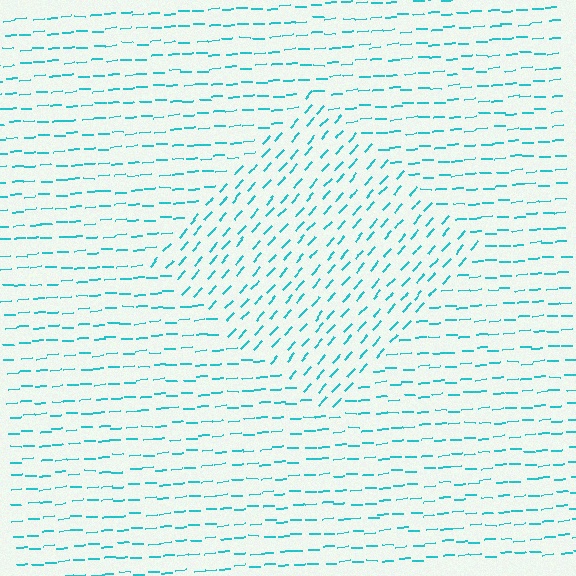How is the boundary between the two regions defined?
The boundary is defined purely by a change in line orientation (approximately 45 degrees difference). All lines are the same color and thickness.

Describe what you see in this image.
The image is filled with small cyan line segments. A diamond region in the image has lines oriented differently from the surrounding lines, creating a visible texture boundary.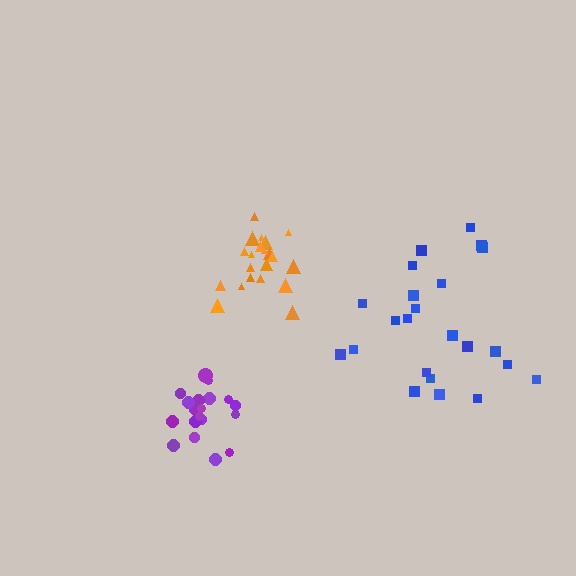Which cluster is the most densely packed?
Purple.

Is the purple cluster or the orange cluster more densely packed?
Purple.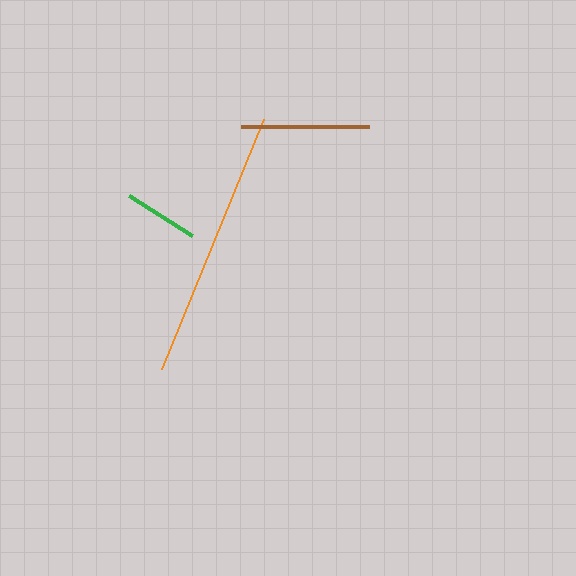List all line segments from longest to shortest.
From longest to shortest: orange, brown, green.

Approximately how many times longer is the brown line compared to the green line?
The brown line is approximately 1.7 times the length of the green line.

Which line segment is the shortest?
The green line is the shortest at approximately 75 pixels.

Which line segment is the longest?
The orange line is the longest at approximately 270 pixels.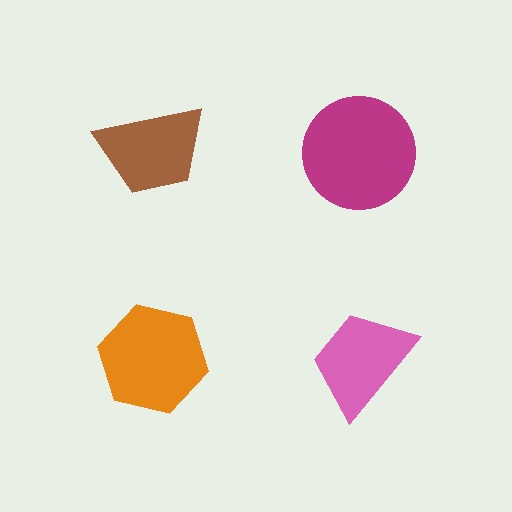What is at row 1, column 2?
A magenta circle.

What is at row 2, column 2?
A pink trapezoid.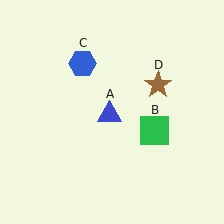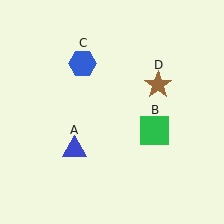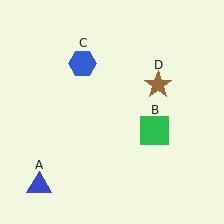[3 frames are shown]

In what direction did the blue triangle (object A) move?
The blue triangle (object A) moved down and to the left.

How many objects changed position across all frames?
1 object changed position: blue triangle (object A).